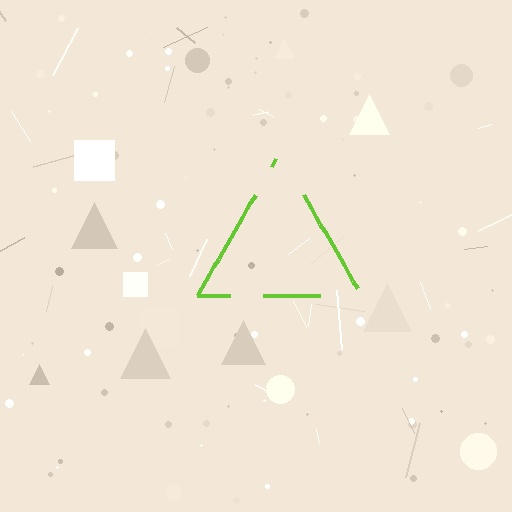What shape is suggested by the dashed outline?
The dashed outline suggests a triangle.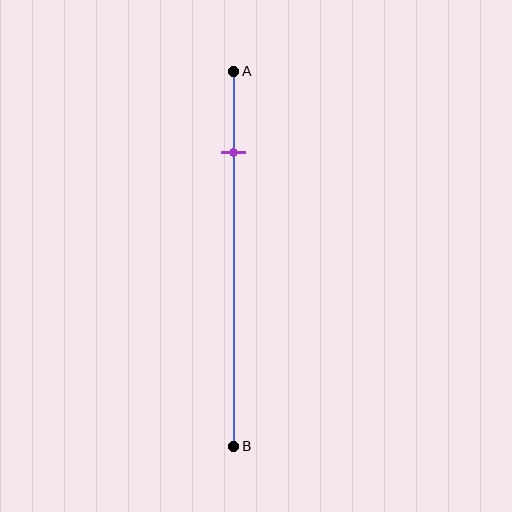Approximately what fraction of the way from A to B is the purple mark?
The purple mark is approximately 20% of the way from A to B.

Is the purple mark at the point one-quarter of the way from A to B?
No, the mark is at about 20% from A, not at the 25% one-quarter point.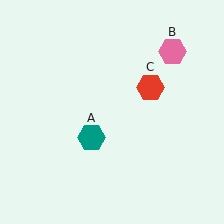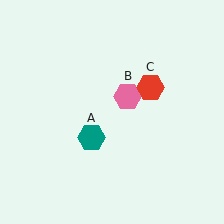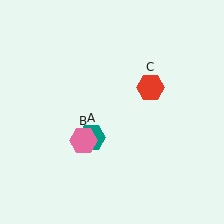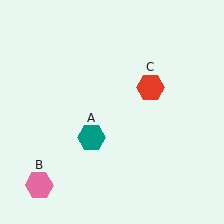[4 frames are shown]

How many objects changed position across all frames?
1 object changed position: pink hexagon (object B).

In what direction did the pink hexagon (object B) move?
The pink hexagon (object B) moved down and to the left.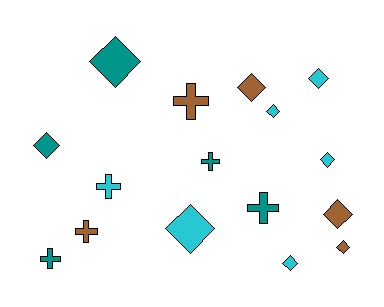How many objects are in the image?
There are 16 objects.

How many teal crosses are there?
There are 3 teal crosses.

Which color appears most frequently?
Cyan, with 6 objects.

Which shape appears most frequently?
Diamond, with 10 objects.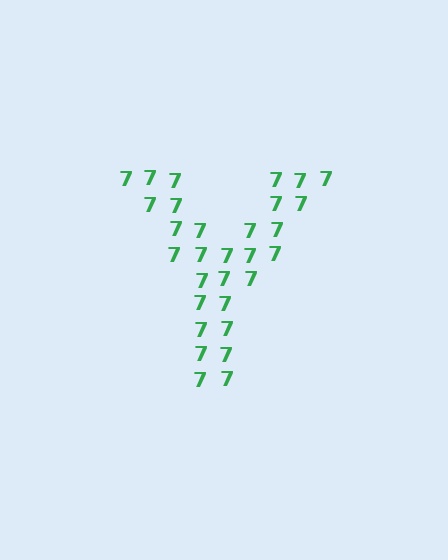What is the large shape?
The large shape is the letter Y.